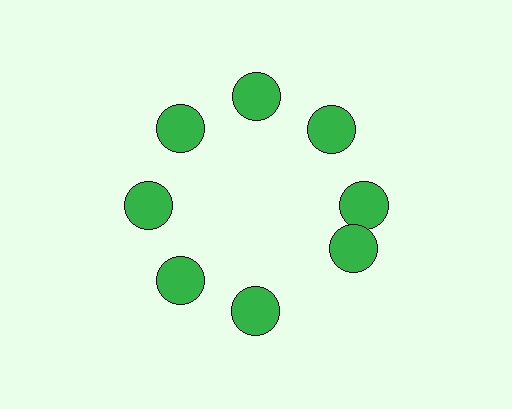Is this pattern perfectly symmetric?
No. The 8 green circles are arranged in a ring, but one element near the 4 o'clock position is rotated out of alignment along the ring, breaking the 8-fold rotational symmetry.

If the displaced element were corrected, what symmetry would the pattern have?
It would have 8-fold rotational symmetry — the pattern would map onto itself every 45 degrees.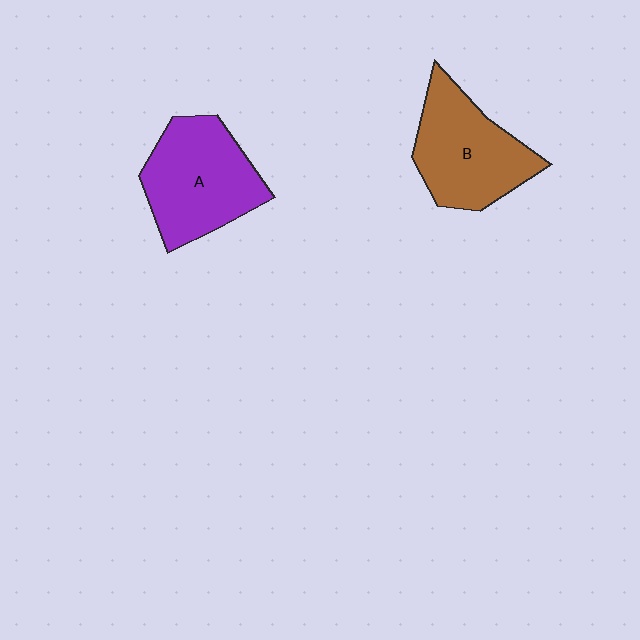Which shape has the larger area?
Shape A (purple).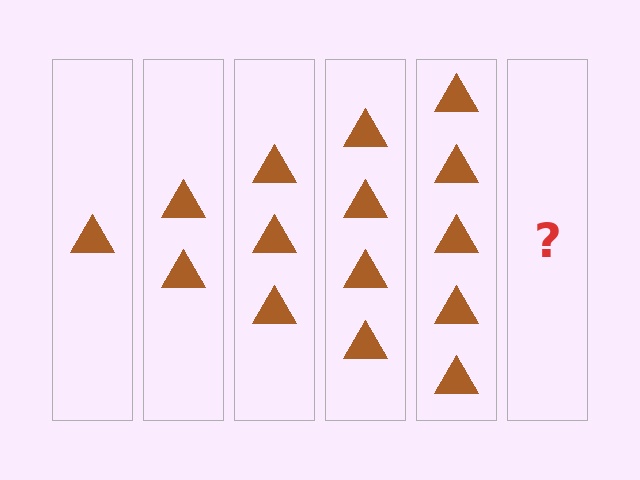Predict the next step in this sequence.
The next step is 6 triangles.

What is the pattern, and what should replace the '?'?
The pattern is that each step adds one more triangle. The '?' should be 6 triangles.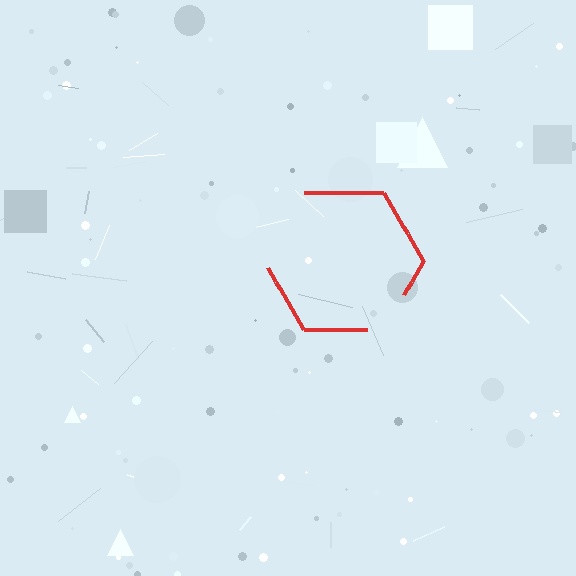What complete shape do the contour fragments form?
The contour fragments form a hexagon.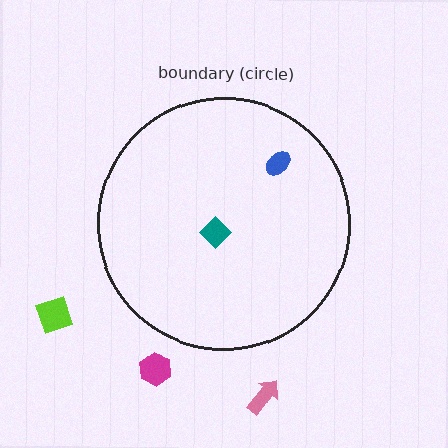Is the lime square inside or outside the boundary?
Outside.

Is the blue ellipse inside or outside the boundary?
Inside.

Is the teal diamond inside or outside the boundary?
Inside.